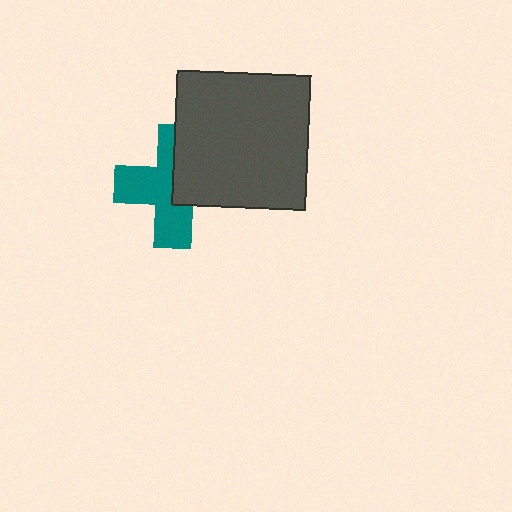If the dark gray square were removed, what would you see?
You would see the complete teal cross.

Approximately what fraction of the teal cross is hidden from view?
Roughly 43% of the teal cross is hidden behind the dark gray square.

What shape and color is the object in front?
The object in front is a dark gray square.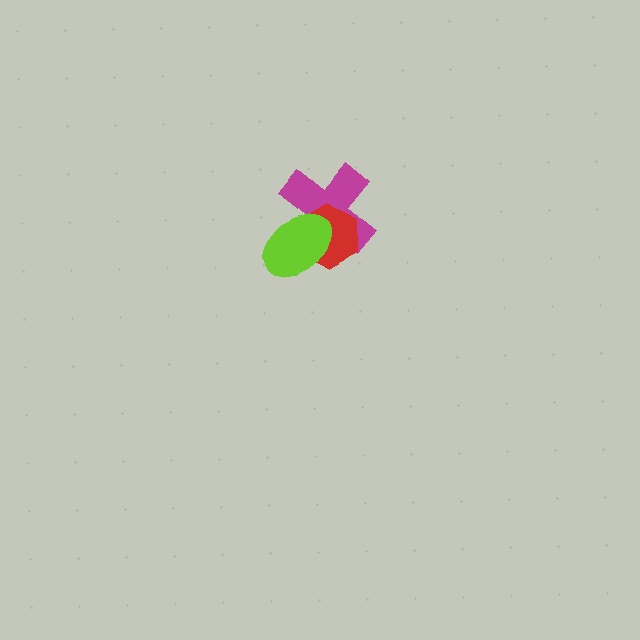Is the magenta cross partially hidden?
Yes, it is partially covered by another shape.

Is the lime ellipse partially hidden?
No, no other shape covers it.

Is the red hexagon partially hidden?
Yes, it is partially covered by another shape.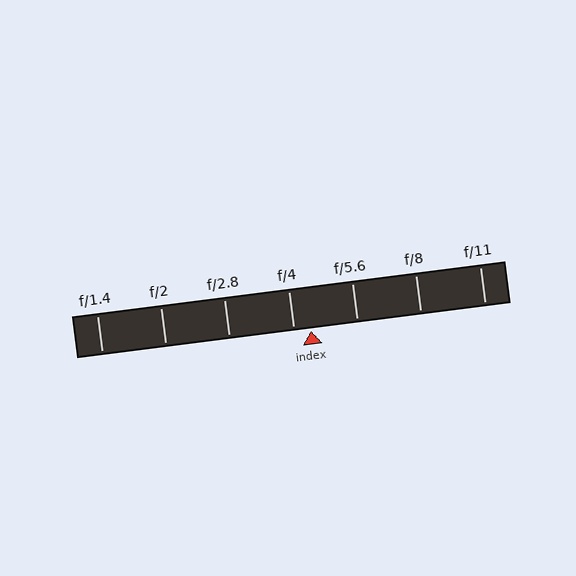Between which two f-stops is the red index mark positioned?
The index mark is between f/4 and f/5.6.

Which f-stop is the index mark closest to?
The index mark is closest to f/4.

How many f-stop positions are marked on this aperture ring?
There are 7 f-stop positions marked.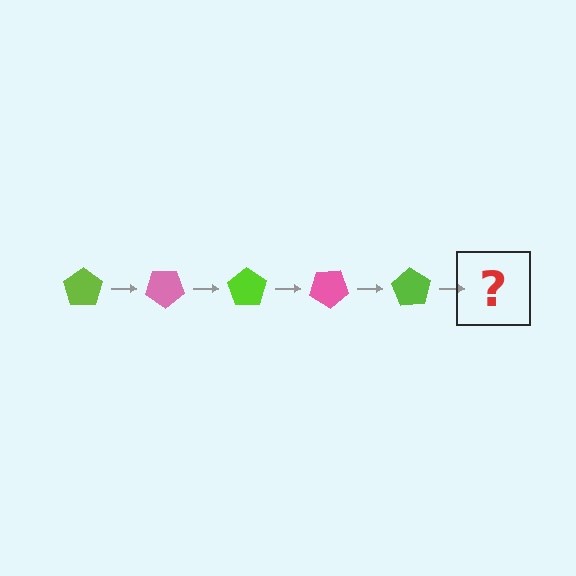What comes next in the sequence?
The next element should be a pink pentagon, rotated 175 degrees from the start.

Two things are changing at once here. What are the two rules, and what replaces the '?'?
The two rules are that it rotates 35 degrees each step and the color cycles through lime and pink. The '?' should be a pink pentagon, rotated 175 degrees from the start.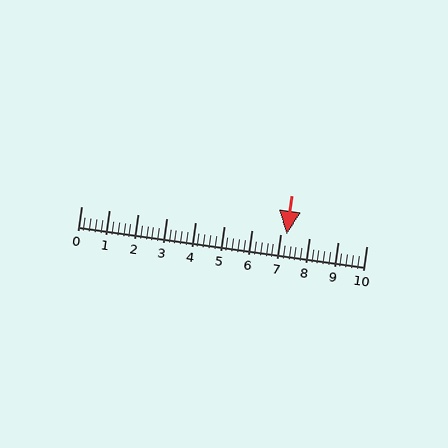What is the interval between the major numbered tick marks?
The major tick marks are spaced 1 units apart.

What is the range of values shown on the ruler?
The ruler shows values from 0 to 10.